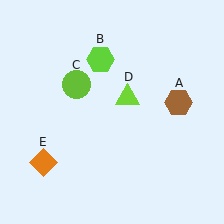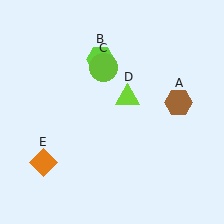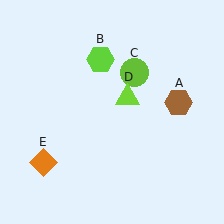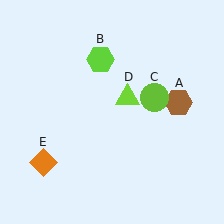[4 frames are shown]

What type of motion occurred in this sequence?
The lime circle (object C) rotated clockwise around the center of the scene.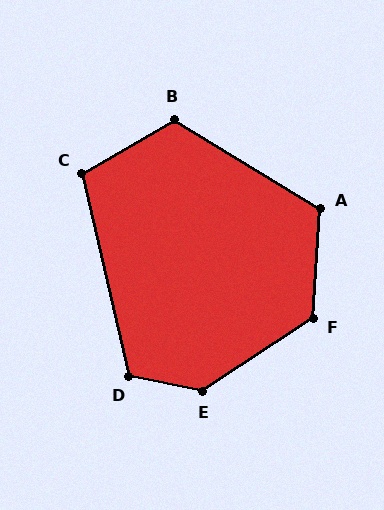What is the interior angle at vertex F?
Approximately 127 degrees (obtuse).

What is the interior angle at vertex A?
Approximately 118 degrees (obtuse).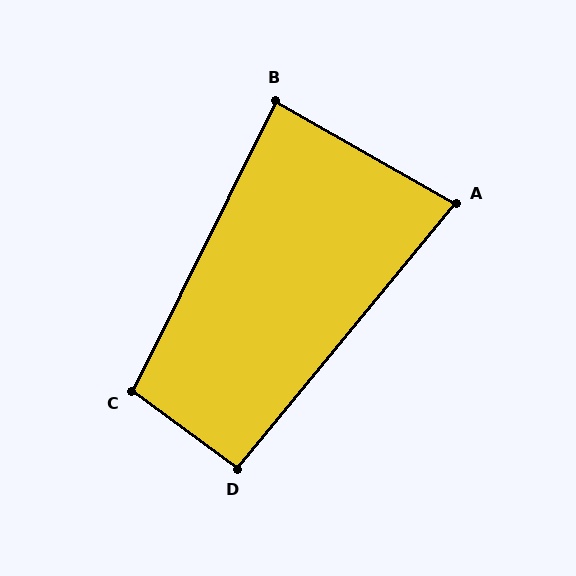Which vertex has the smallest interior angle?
A, at approximately 80 degrees.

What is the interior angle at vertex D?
Approximately 93 degrees (approximately right).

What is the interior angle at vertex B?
Approximately 87 degrees (approximately right).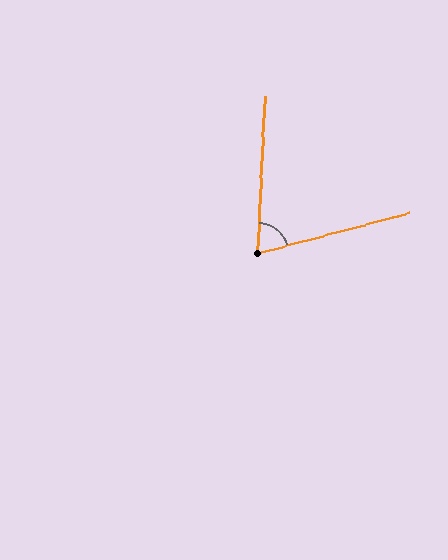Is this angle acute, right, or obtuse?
It is acute.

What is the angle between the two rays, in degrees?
Approximately 72 degrees.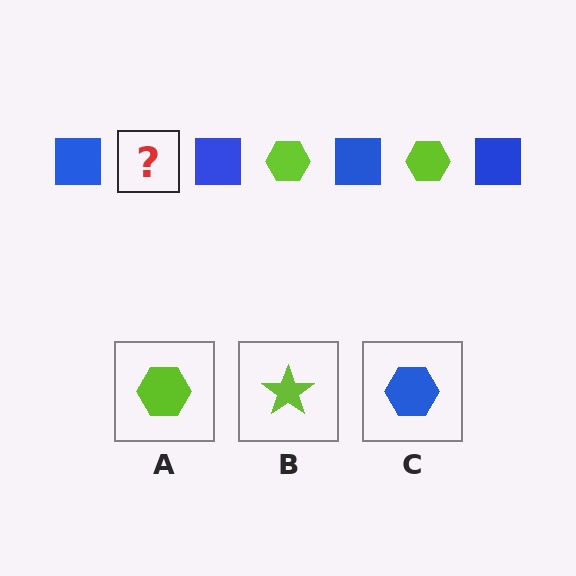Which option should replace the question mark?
Option A.